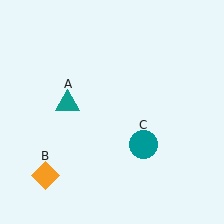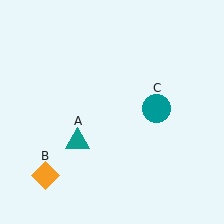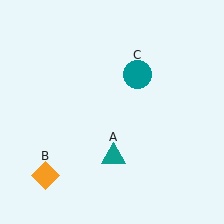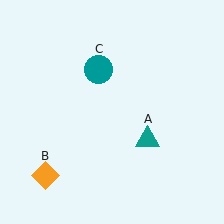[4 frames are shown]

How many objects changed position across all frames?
2 objects changed position: teal triangle (object A), teal circle (object C).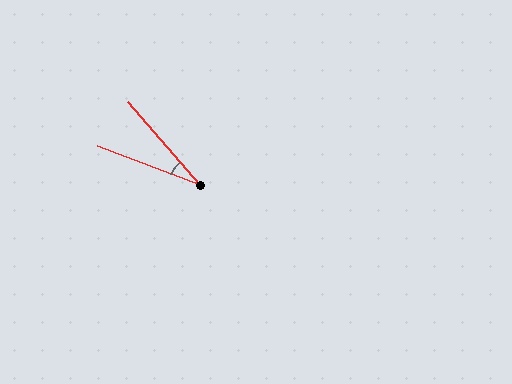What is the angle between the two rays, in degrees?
Approximately 28 degrees.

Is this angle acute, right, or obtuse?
It is acute.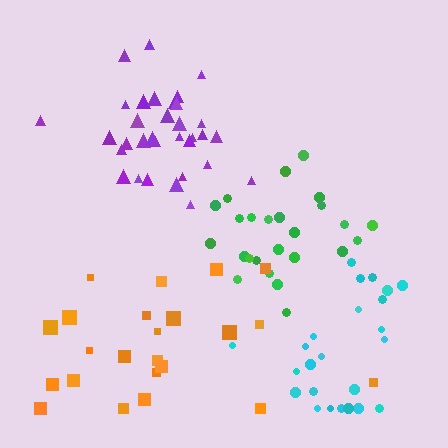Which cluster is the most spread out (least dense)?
Orange.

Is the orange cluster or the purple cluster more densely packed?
Purple.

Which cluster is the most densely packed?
Purple.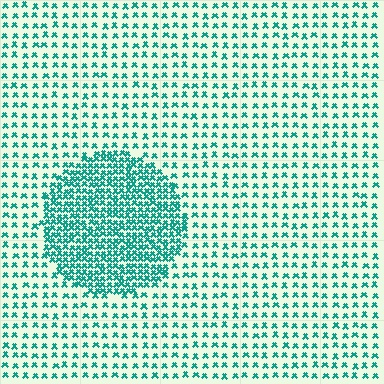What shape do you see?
I see a circle.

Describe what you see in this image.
The image contains small teal elements arranged at two different densities. A circle-shaped region is visible where the elements are more densely packed than the surrounding area.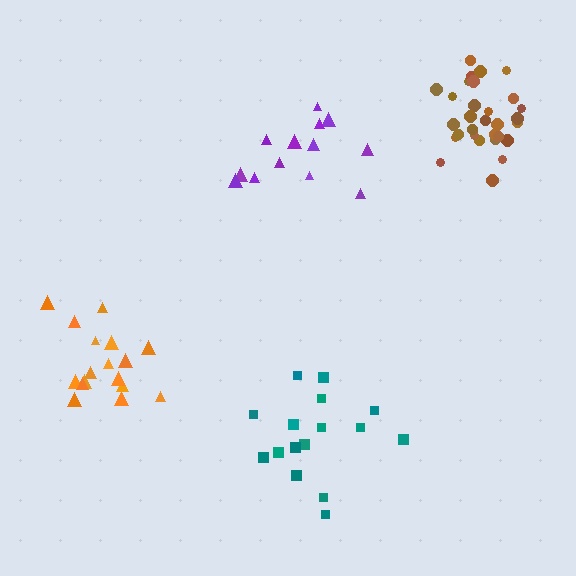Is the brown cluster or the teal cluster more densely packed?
Brown.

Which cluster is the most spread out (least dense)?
Purple.